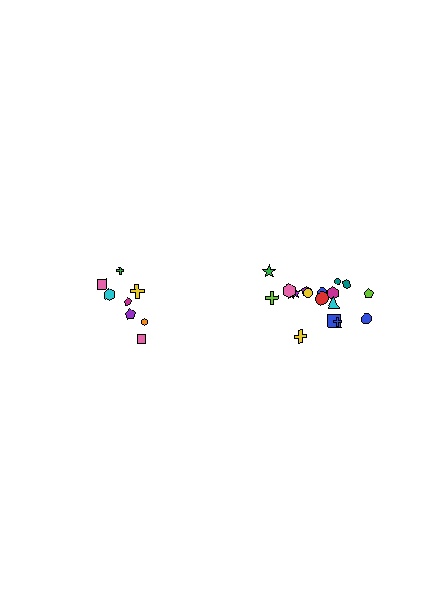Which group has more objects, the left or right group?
The right group.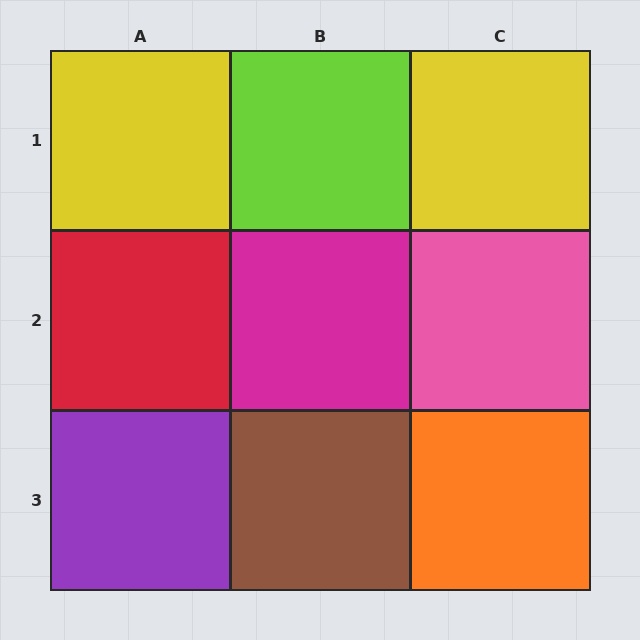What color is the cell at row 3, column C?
Orange.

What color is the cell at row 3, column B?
Brown.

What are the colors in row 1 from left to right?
Yellow, lime, yellow.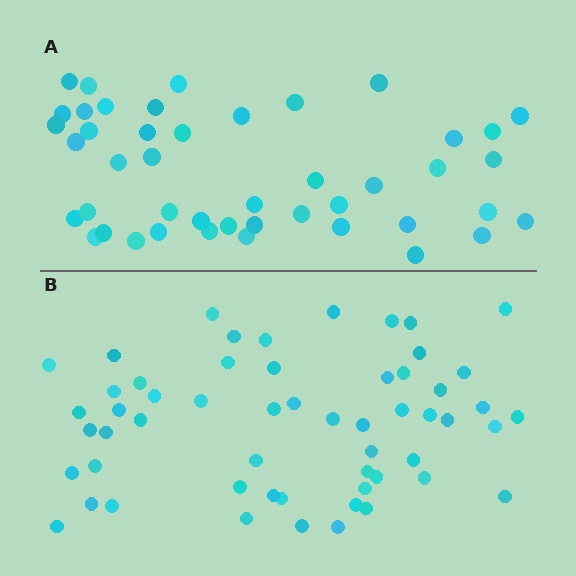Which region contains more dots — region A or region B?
Region B (the bottom region) has more dots.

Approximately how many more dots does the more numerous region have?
Region B has roughly 12 or so more dots than region A.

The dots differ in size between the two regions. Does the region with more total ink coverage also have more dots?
No. Region A has more total ink coverage because its dots are larger, but region B actually contains more individual dots. Total area can be misleading — the number of items is what matters here.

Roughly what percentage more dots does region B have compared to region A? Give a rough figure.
About 25% more.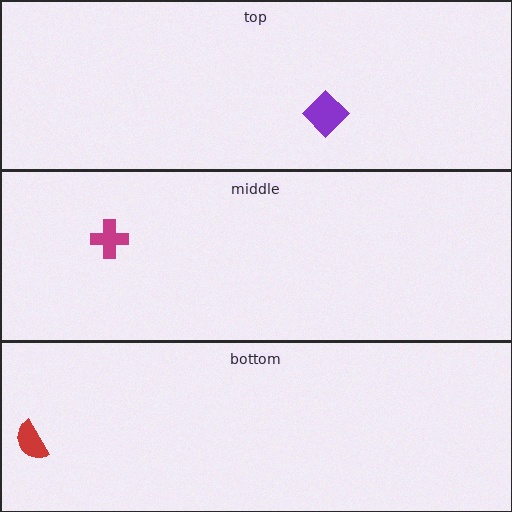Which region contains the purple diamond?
The top region.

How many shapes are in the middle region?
1.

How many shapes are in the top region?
1.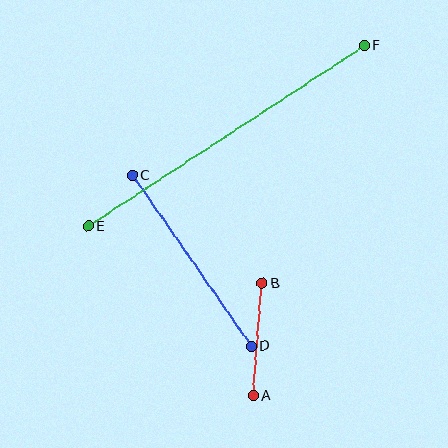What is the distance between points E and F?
The distance is approximately 330 pixels.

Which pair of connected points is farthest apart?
Points E and F are farthest apart.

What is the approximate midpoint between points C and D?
The midpoint is at approximately (192, 261) pixels.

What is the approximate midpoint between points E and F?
The midpoint is at approximately (226, 136) pixels.